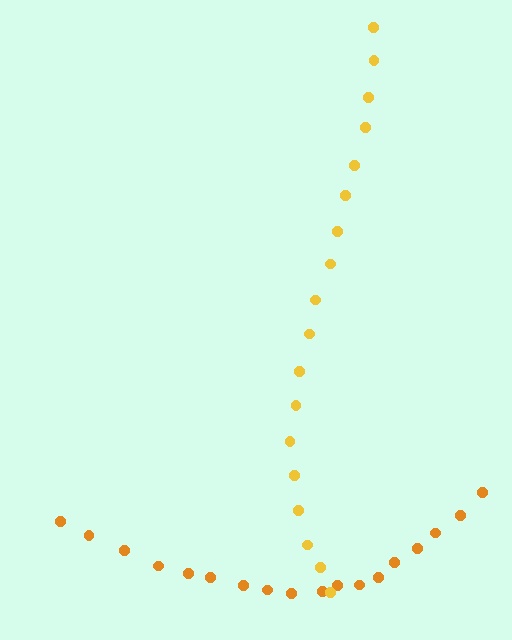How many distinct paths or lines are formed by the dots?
There are 2 distinct paths.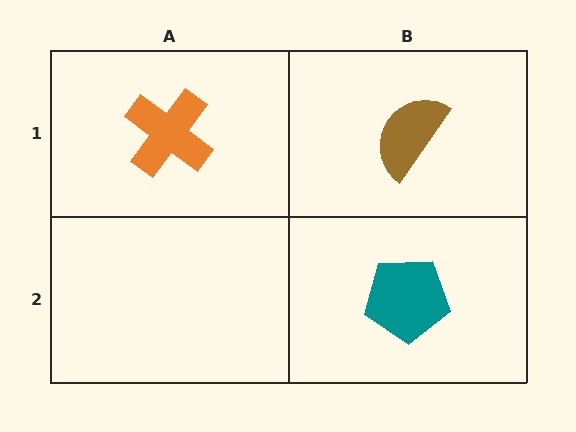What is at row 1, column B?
A brown semicircle.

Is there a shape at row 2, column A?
No, that cell is empty.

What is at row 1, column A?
An orange cross.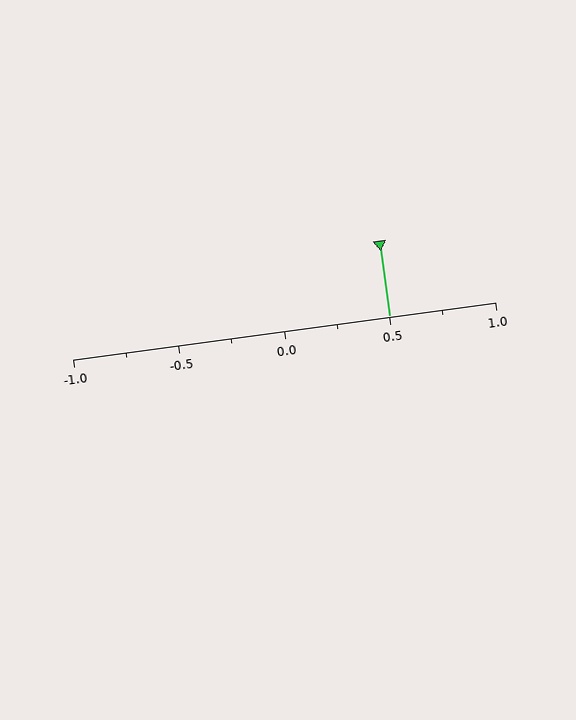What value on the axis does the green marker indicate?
The marker indicates approximately 0.5.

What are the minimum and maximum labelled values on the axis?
The axis runs from -1.0 to 1.0.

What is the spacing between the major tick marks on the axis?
The major ticks are spaced 0.5 apart.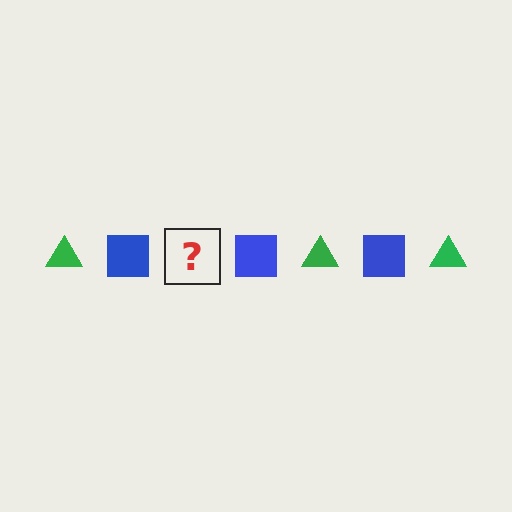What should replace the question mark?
The question mark should be replaced with a green triangle.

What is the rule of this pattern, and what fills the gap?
The rule is that the pattern alternates between green triangle and blue square. The gap should be filled with a green triangle.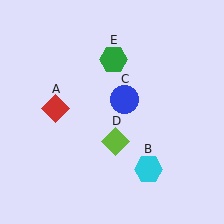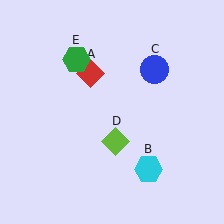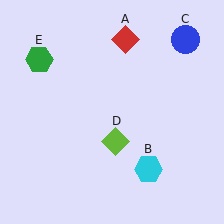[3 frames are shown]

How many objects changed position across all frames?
3 objects changed position: red diamond (object A), blue circle (object C), green hexagon (object E).